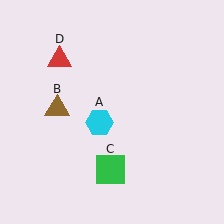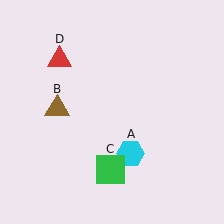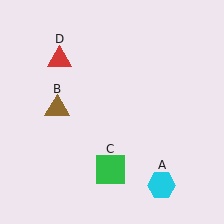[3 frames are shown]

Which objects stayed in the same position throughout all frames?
Brown triangle (object B) and green square (object C) and red triangle (object D) remained stationary.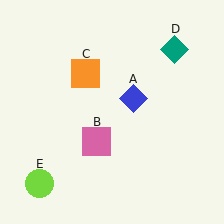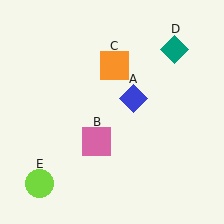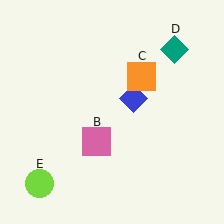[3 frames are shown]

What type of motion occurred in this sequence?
The orange square (object C) rotated clockwise around the center of the scene.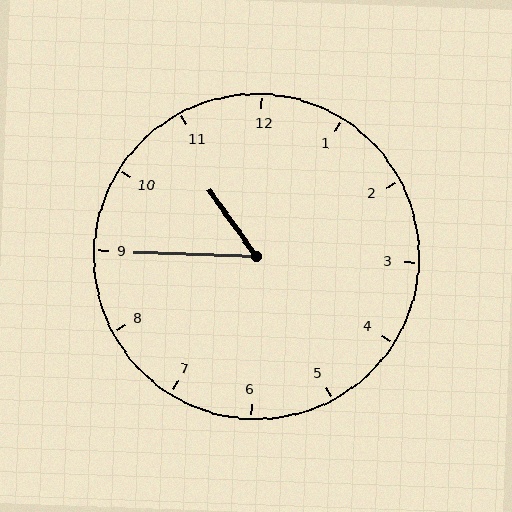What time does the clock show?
10:45.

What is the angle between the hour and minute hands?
Approximately 52 degrees.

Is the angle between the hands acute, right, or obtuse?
It is acute.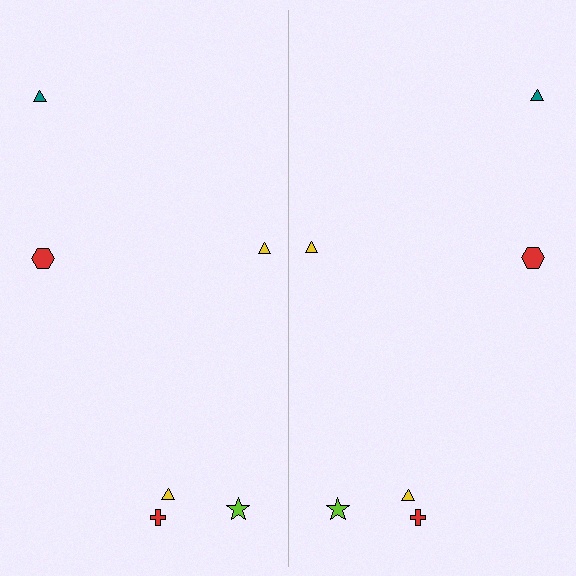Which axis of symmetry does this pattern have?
The pattern has a vertical axis of symmetry running through the center of the image.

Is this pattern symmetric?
Yes, this pattern has bilateral (reflection) symmetry.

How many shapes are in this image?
There are 12 shapes in this image.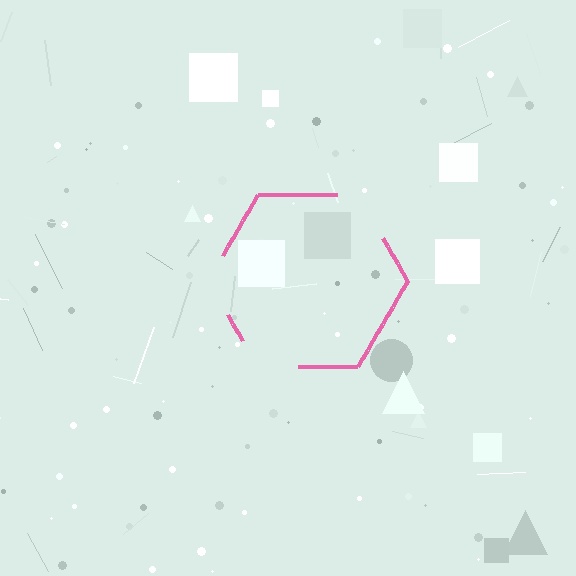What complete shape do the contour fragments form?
The contour fragments form a hexagon.